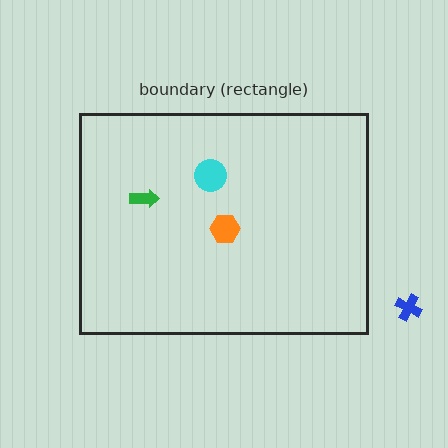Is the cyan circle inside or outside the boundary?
Inside.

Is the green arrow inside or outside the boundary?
Inside.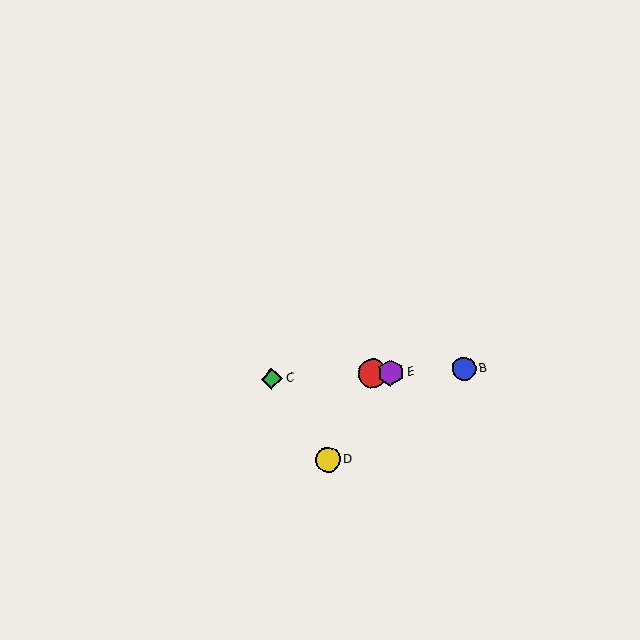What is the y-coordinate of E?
Object E is at y≈373.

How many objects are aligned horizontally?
4 objects (A, B, C, E) are aligned horizontally.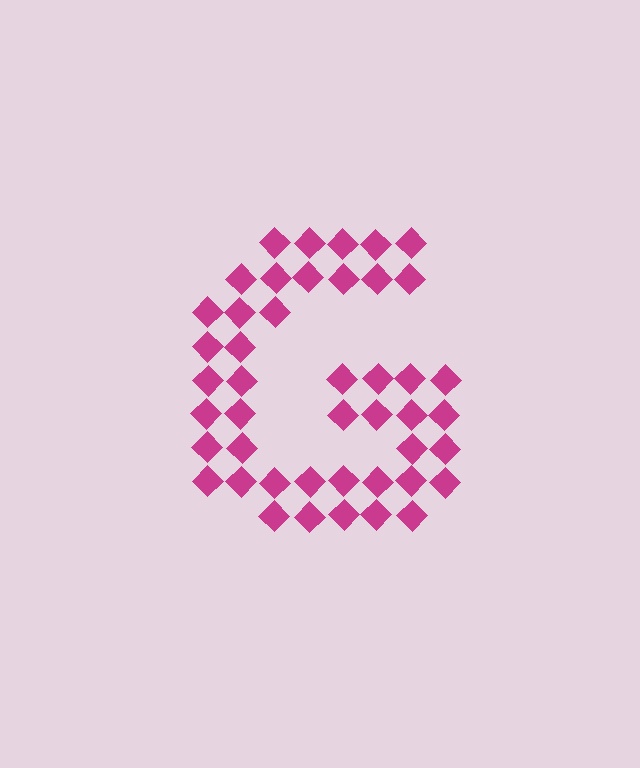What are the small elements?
The small elements are diamonds.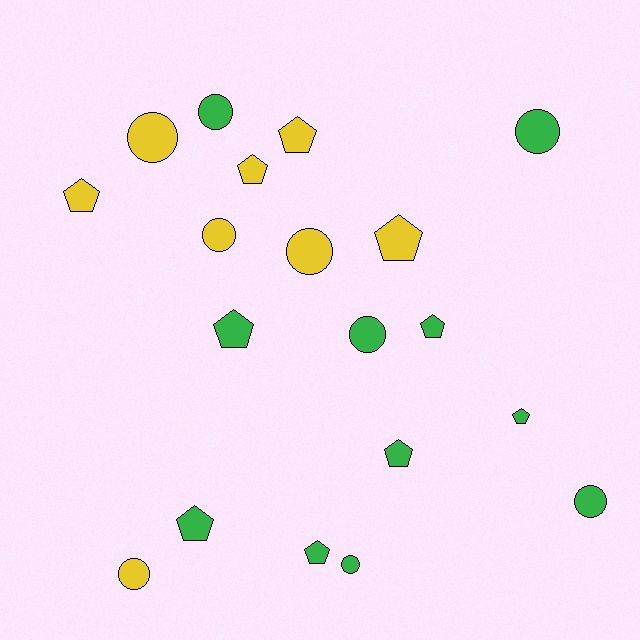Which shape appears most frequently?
Pentagon, with 10 objects.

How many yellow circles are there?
There are 4 yellow circles.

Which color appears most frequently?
Green, with 11 objects.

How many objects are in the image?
There are 19 objects.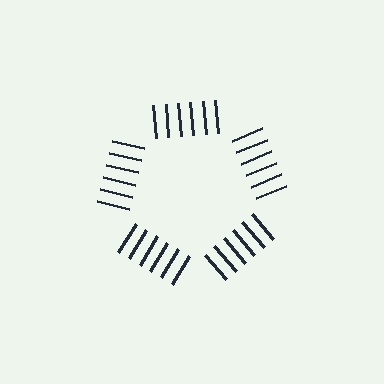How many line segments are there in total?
30 — 6 along each of the 5 edges.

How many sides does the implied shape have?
5 sides — the line-ends trace a pentagon.